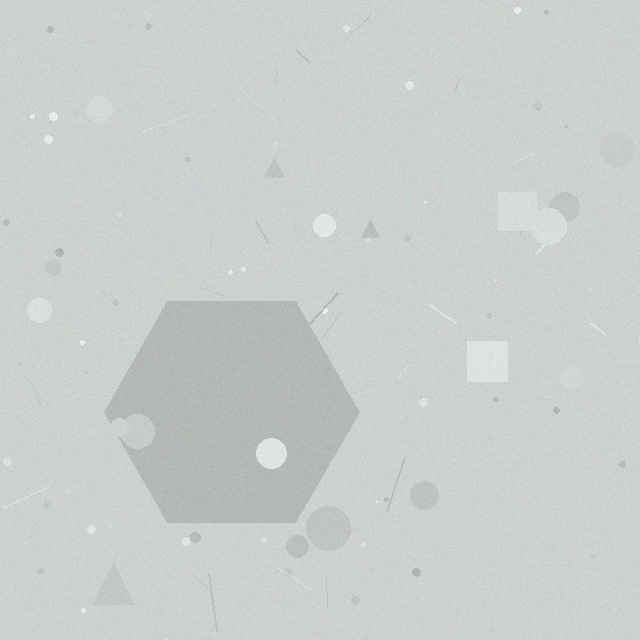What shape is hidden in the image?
A hexagon is hidden in the image.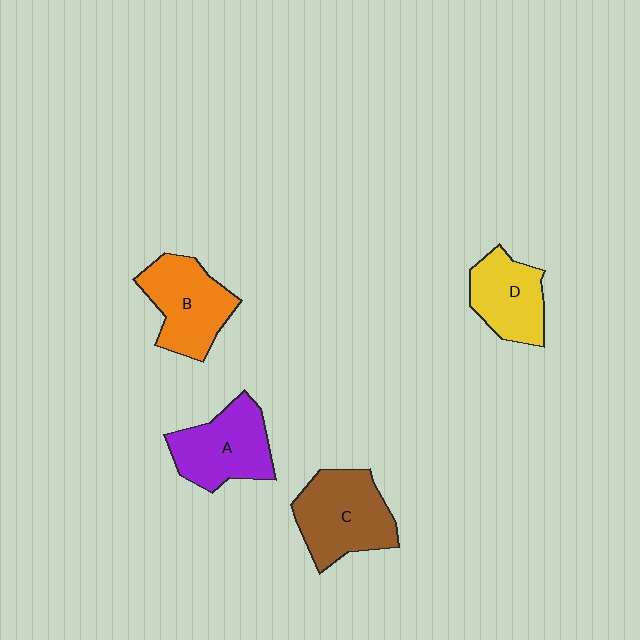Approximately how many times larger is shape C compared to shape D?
Approximately 1.3 times.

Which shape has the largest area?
Shape C (brown).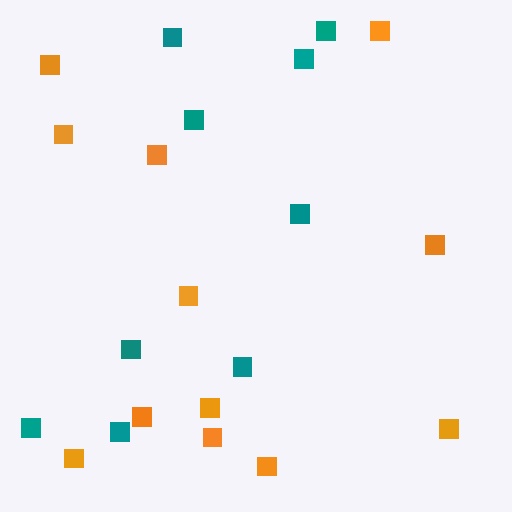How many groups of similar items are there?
There are 2 groups: one group of orange squares (12) and one group of teal squares (9).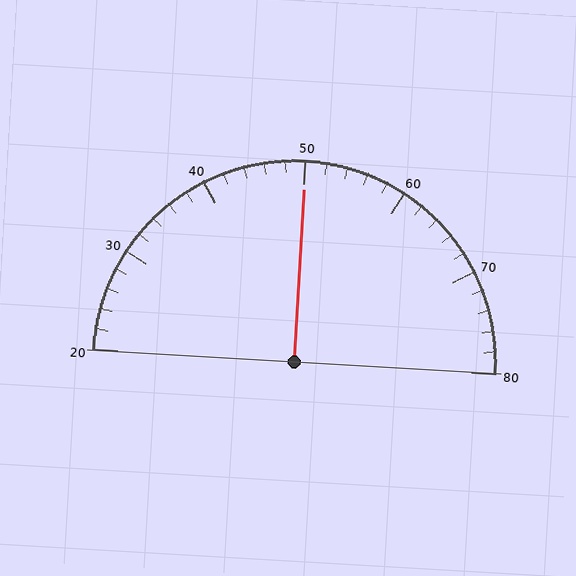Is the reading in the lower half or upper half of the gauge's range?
The reading is in the upper half of the range (20 to 80).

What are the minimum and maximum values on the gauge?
The gauge ranges from 20 to 80.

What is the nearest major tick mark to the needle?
The nearest major tick mark is 50.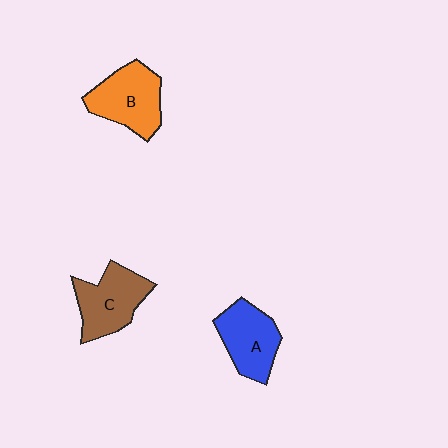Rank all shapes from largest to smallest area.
From largest to smallest: B (orange), C (brown), A (blue).